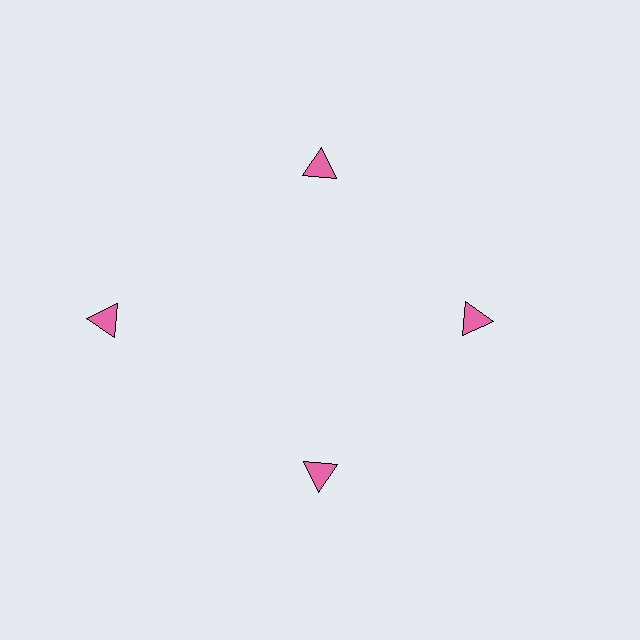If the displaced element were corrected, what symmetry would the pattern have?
It would have 4-fold rotational symmetry — the pattern would map onto itself every 90 degrees.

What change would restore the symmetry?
The symmetry would be restored by moving it inward, back onto the ring so that all 4 triangles sit at equal angles and equal distance from the center.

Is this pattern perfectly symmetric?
No. The 4 pink triangles are arranged in a ring, but one element near the 9 o'clock position is pushed outward from the center, breaking the 4-fold rotational symmetry.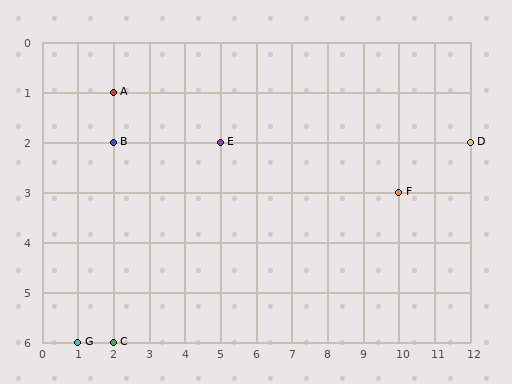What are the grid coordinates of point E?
Point E is at grid coordinates (5, 2).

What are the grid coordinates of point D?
Point D is at grid coordinates (12, 2).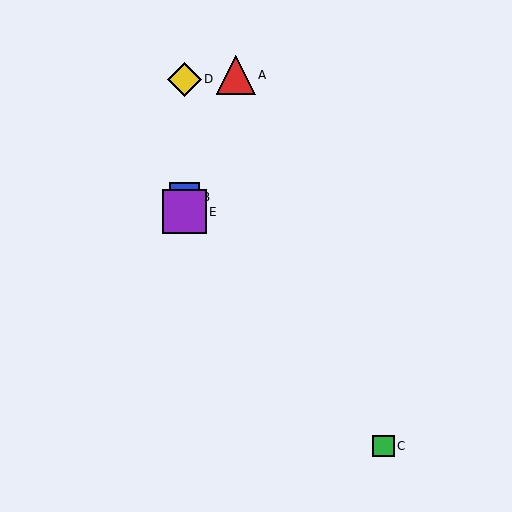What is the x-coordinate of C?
Object C is at x≈384.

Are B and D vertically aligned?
Yes, both are at x≈185.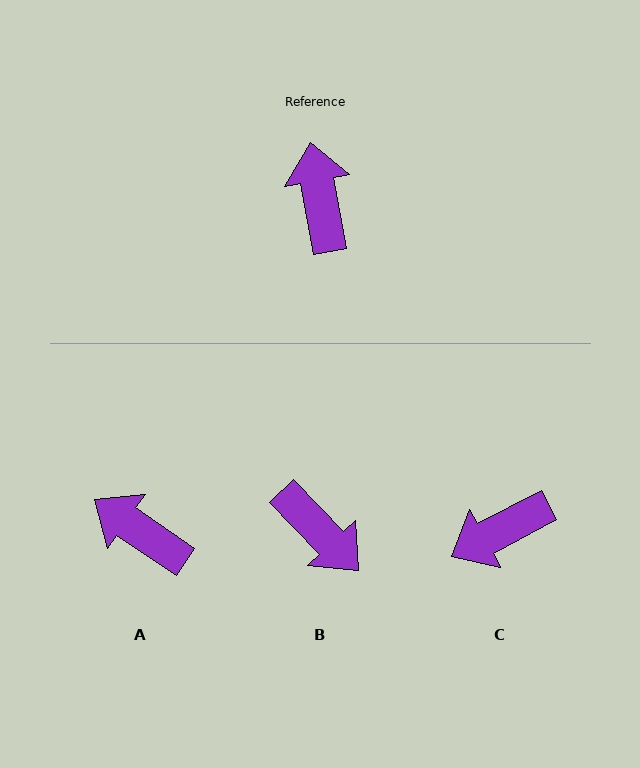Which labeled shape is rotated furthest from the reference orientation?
B, about 147 degrees away.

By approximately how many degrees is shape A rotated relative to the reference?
Approximately 45 degrees counter-clockwise.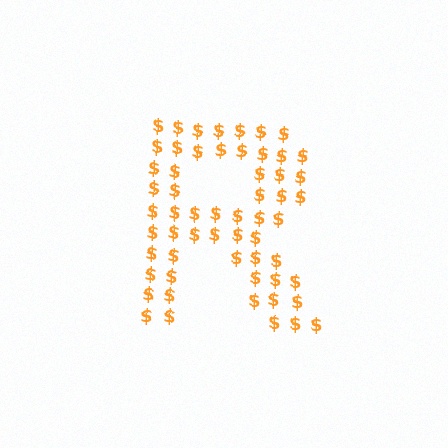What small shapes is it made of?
It is made of small dollar signs.